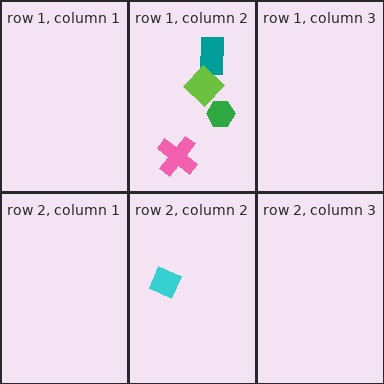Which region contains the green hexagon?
The row 1, column 2 region.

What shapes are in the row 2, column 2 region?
The cyan diamond.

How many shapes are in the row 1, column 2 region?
4.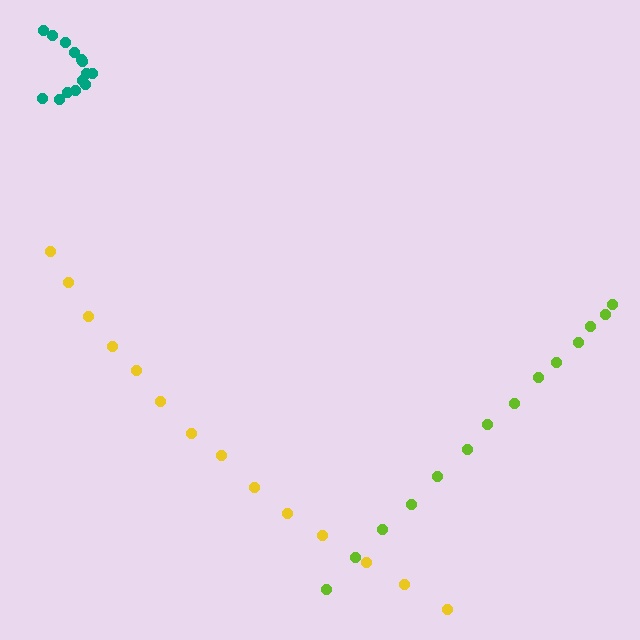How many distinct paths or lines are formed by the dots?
There are 3 distinct paths.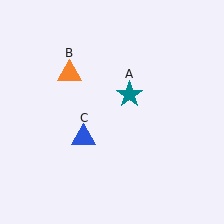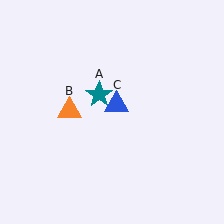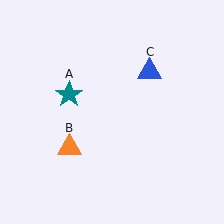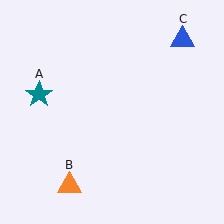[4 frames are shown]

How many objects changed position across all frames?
3 objects changed position: teal star (object A), orange triangle (object B), blue triangle (object C).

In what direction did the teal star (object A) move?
The teal star (object A) moved left.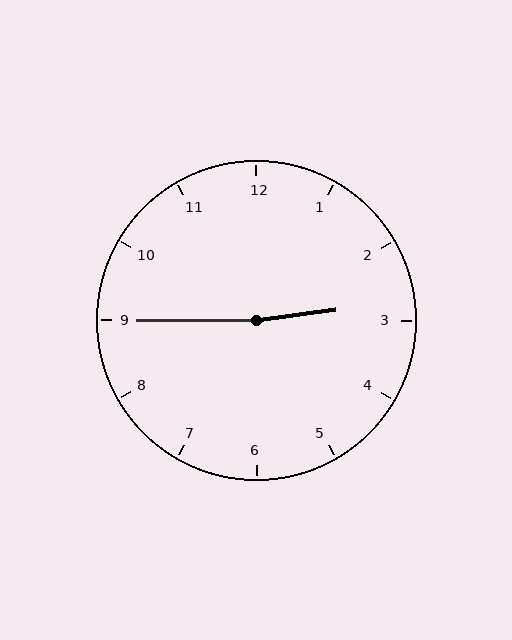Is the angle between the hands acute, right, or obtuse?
It is obtuse.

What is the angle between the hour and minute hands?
Approximately 172 degrees.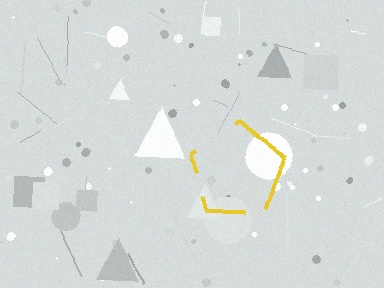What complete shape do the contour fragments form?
The contour fragments form a pentagon.